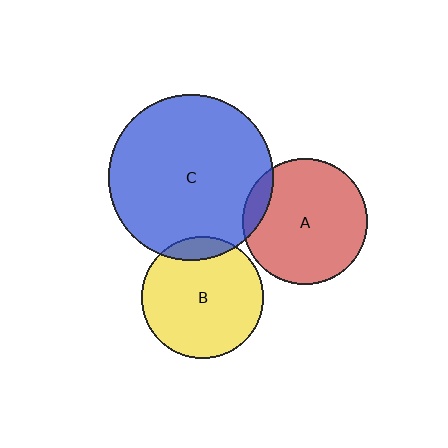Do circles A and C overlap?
Yes.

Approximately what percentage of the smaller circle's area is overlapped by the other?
Approximately 10%.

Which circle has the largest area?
Circle C (blue).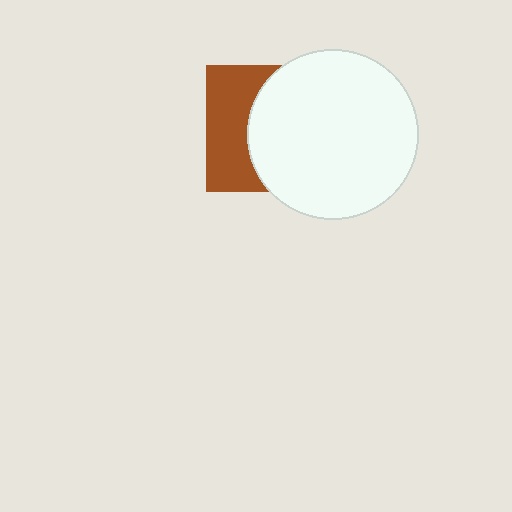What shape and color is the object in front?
The object in front is a white circle.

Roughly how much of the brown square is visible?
A small part of it is visible (roughly 39%).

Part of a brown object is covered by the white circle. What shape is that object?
It is a square.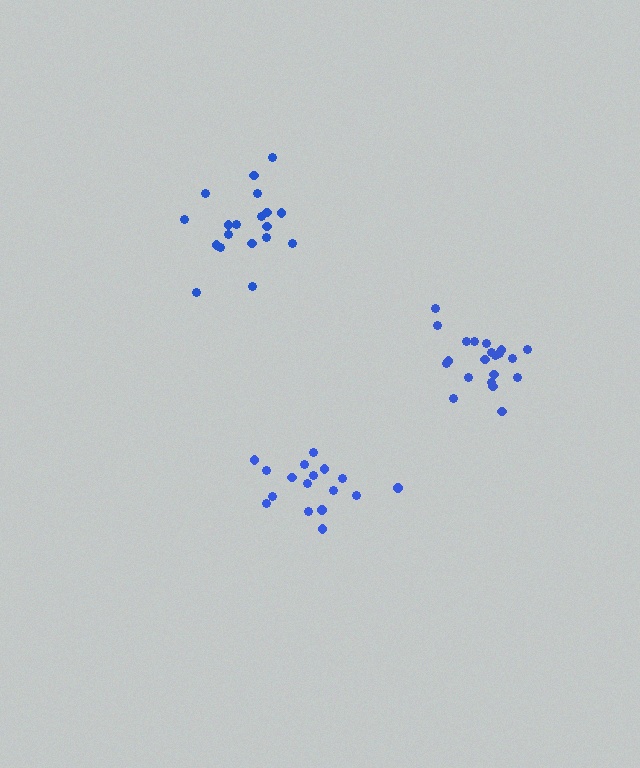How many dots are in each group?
Group 1: 17 dots, Group 2: 19 dots, Group 3: 21 dots (57 total).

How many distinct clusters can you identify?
There are 3 distinct clusters.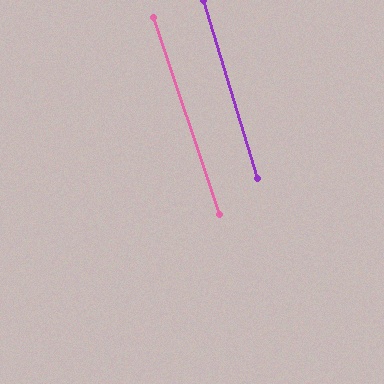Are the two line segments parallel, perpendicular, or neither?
Parallel — their directions differ by only 1.6°.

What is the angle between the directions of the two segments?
Approximately 2 degrees.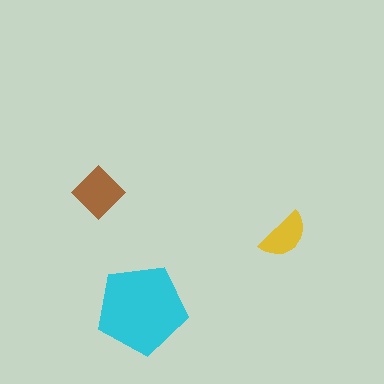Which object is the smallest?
The yellow semicircle.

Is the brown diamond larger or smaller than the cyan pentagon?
Smaller.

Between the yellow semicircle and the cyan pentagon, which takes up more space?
The cyan pentagon.